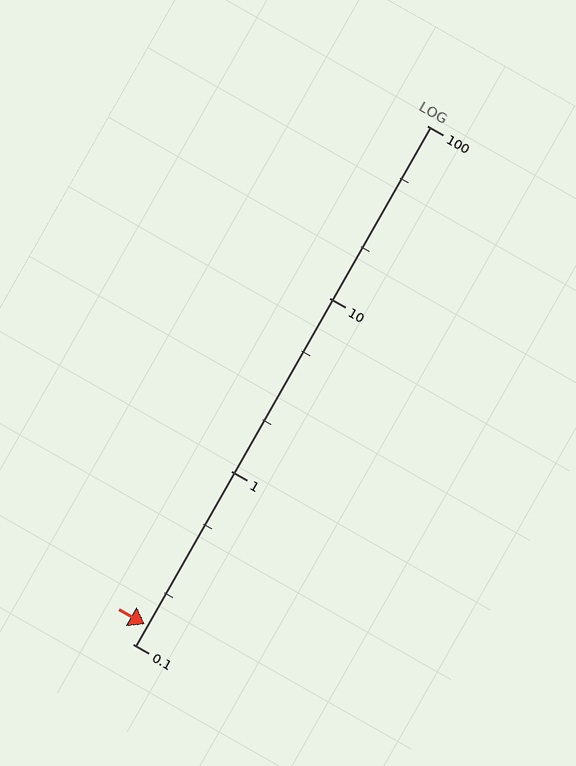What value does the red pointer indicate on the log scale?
The pointer indicates approximately 0.13.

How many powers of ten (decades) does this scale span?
The scale spans 3 decades, from 0.1 to 100.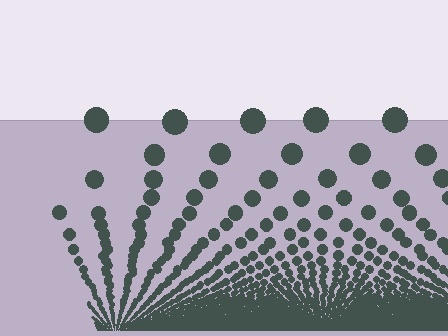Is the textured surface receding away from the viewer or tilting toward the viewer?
The surface appears to tilt toward the viewer. Texture elements get larger and sparser toward the top.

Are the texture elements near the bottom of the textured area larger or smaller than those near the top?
Smaller. The gradient is inverted — elements near the bottom are smaller and denser.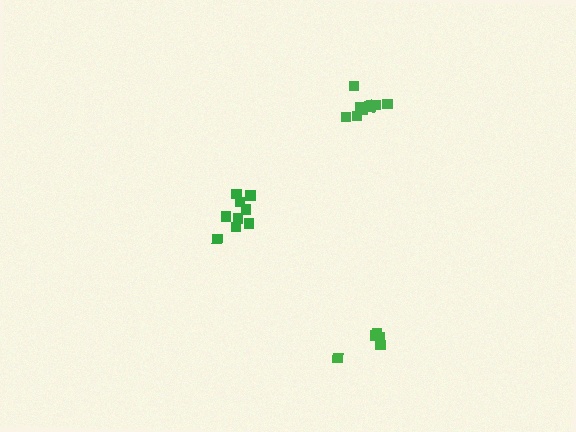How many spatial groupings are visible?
There are 3 spatial groupings.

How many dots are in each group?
Group 1: 5 dots, Group 2: 9 dots, Group 3: 10 dots (24 total).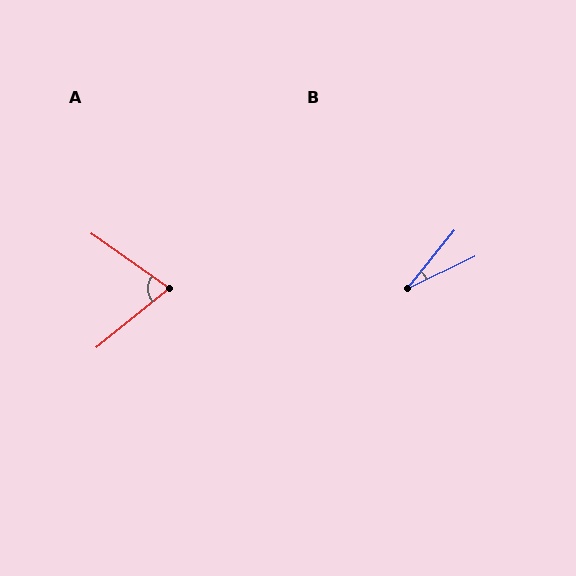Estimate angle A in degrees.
Approximately 74 degrees.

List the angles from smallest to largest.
B (25°), A (74°).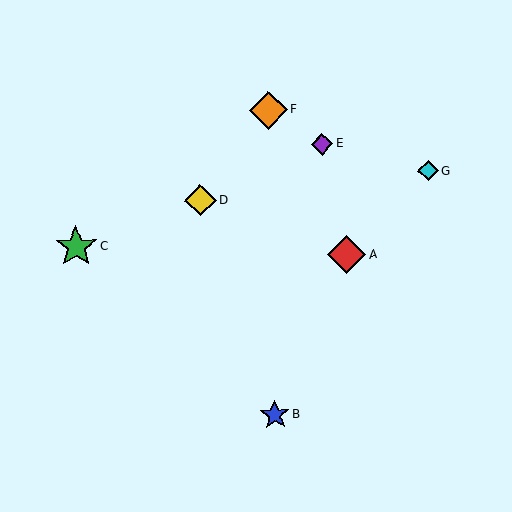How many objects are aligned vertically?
2 objects (B, F) are aligned vertically.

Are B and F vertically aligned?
Yes, both are at x≈275.